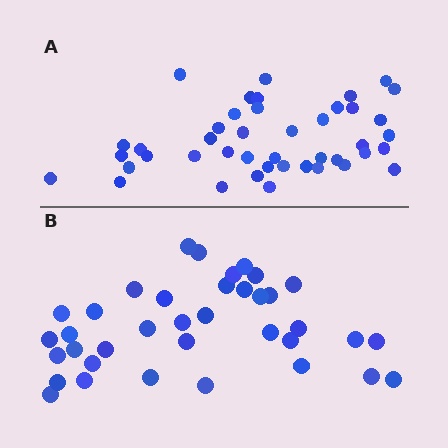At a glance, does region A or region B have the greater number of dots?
Region A (the top region) has more dots.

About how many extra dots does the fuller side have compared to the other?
Region A has about 6 more dots than region B.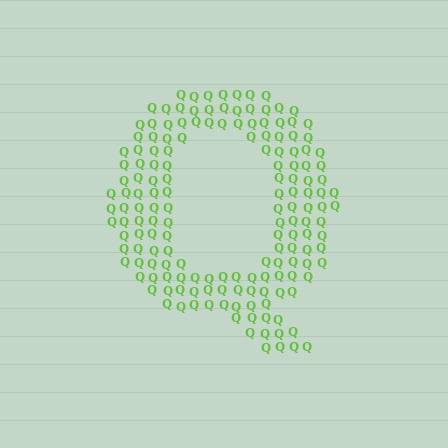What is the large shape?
The large shape is the letter Q.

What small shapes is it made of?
It is made of small letter Q's.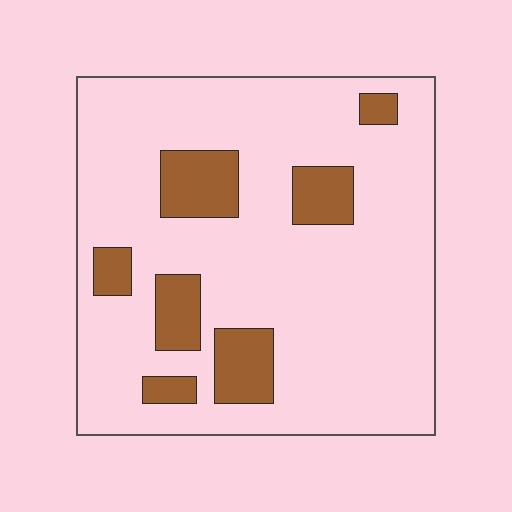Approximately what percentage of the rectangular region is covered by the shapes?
Approximately 15%.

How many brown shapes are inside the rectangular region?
7.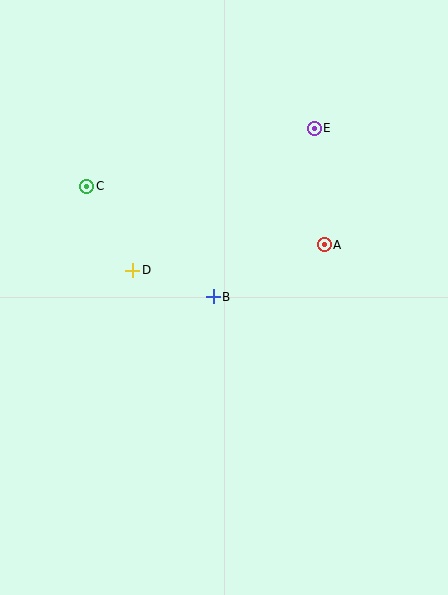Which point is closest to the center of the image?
Point B at (213, 297) is closest to the center.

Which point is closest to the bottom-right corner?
Point A is closest to the bottom-right corner.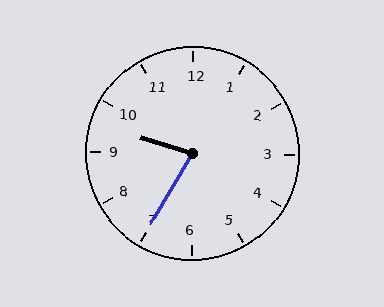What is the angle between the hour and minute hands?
Approximately 78 degrees.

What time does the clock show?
9:35.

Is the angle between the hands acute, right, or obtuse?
It is acute.